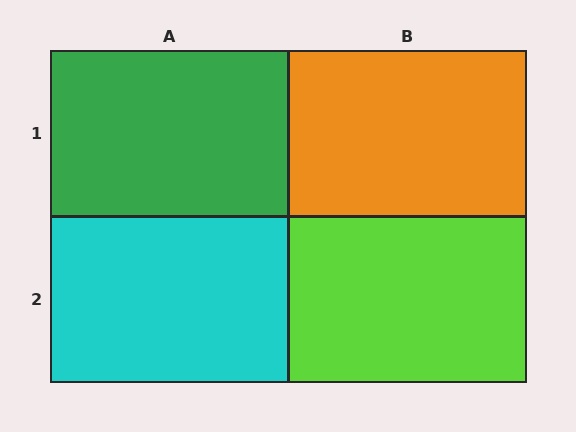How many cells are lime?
1 cell is lime.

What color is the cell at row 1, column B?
Orange.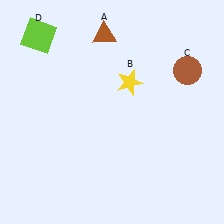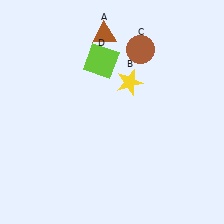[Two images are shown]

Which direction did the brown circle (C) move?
The brown circle (C) moved left.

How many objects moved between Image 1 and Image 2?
2 objects moved between the two images.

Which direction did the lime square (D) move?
The lime square (D) moved right.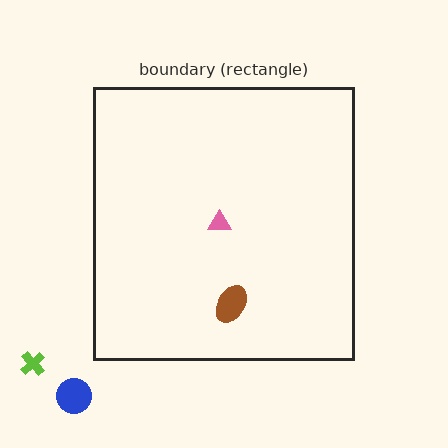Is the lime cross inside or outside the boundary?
Outside.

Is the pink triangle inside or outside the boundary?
Inside.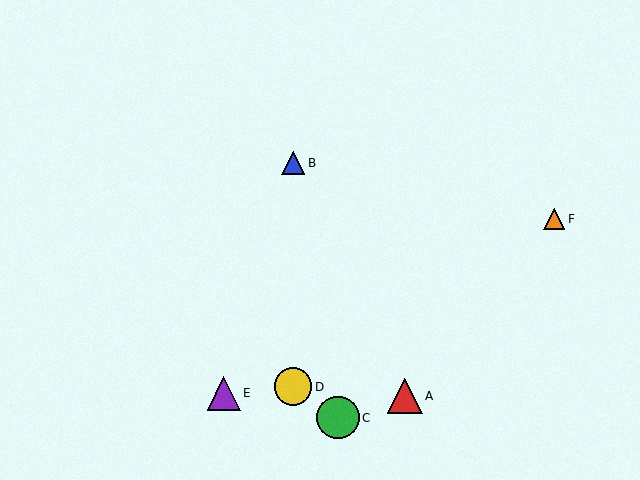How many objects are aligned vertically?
2 objects (B, D) are aligned vertically.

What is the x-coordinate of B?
Object B is at x≈293.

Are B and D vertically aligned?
Yes, both are at x≈293.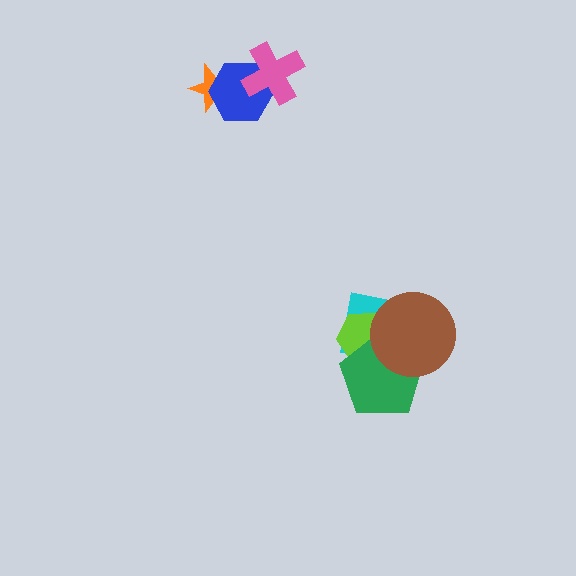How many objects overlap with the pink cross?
1 object overlaps with the pink cross.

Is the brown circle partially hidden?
No, no other shape covers it.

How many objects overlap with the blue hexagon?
2 objects overlap with the blue hexagon.